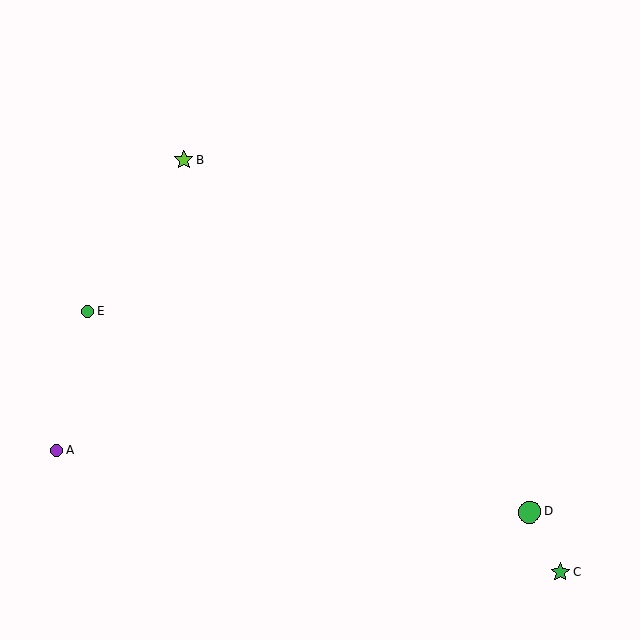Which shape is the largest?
The green circle (labeled D) is the largest.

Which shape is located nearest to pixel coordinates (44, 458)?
The purple circle (labeled A) at (57, 451) is nearest to that location.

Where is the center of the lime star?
The center of the lime star is at (184, 160).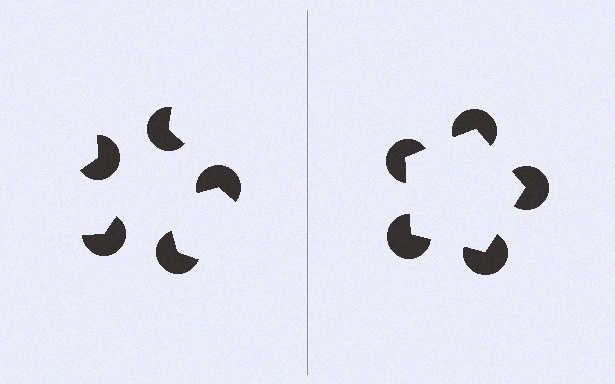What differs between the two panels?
The pac-man discs are positioned identically on both sides; only the wedge orientations differ. On the right they align to a pentagon; on the left they are misaligned.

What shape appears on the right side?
An illusory pentagon.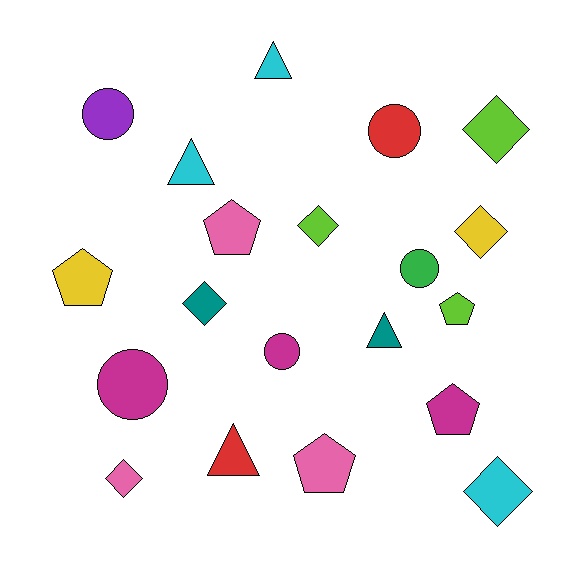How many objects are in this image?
There are 20 objects.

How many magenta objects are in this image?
There are 3 magenta objects.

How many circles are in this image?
There are 5 circles.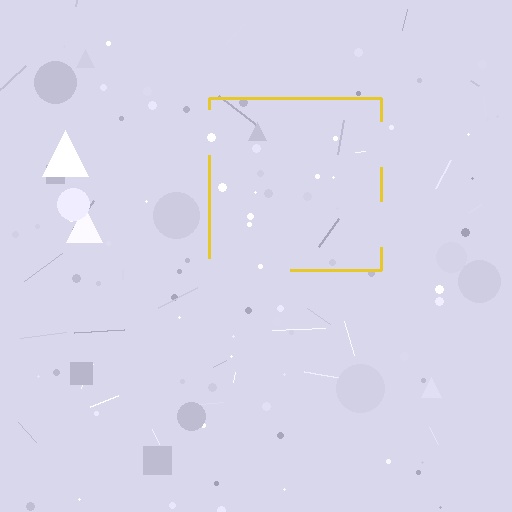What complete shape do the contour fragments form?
The contour fragments form a square.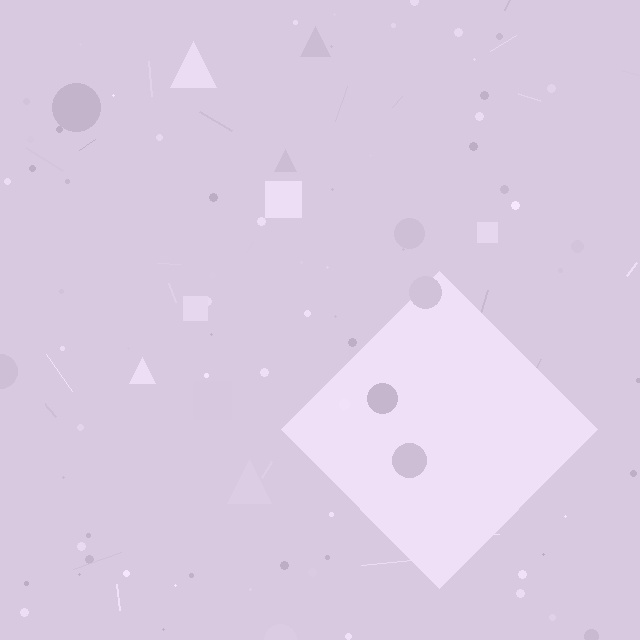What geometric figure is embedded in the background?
A diamond is embedded in the background.